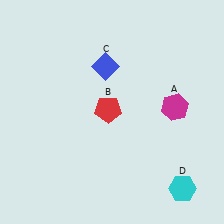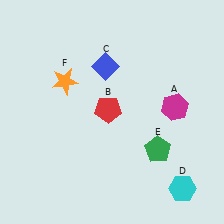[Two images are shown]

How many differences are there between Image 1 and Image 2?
There are 2 differences between the two images.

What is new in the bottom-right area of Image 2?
A green pentagon (E) was added in the bottom-right area of Image 2.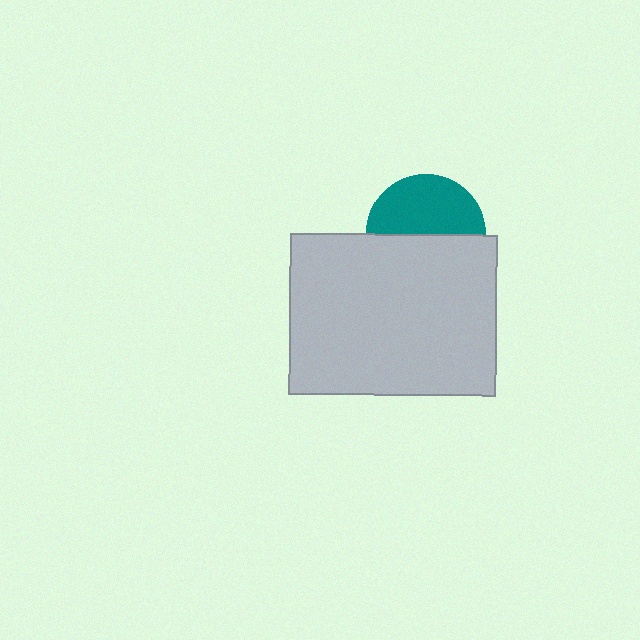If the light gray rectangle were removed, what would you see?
You would see the complete teal circle.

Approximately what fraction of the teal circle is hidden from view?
Roughly 50% of the teal circle is hidden behind the light gray rectangle.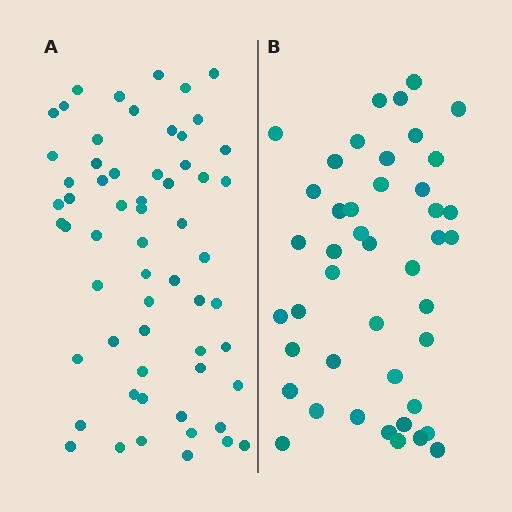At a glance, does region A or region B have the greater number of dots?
Region A (the left region) has more dots.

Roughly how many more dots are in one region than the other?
Region A has approximately 15 more dots than region B.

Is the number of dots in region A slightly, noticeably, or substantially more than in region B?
Region A has noticeably more, but not dramatically so. The ratio is roughly 1.4 to 1.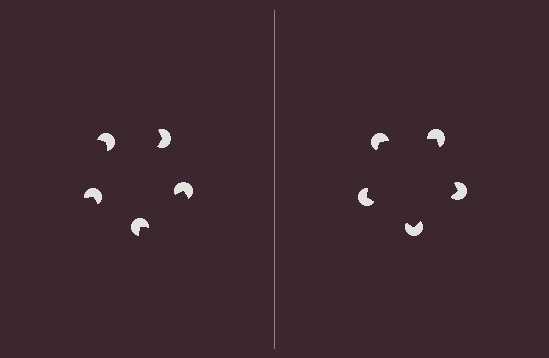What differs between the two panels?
The pac-man discs are positioned identically on both sides; only the wedge orientations differ. On the right they align to a pentagon; on the left they are misaligned.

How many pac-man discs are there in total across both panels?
10 — 5 on each side.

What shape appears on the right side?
An illusory pentagon.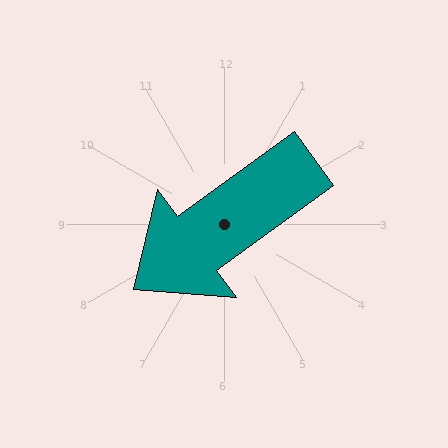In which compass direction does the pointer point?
Southwest.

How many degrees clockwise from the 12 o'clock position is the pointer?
Approximately 234 degrees.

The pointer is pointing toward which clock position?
Roughly 8 o'clock.